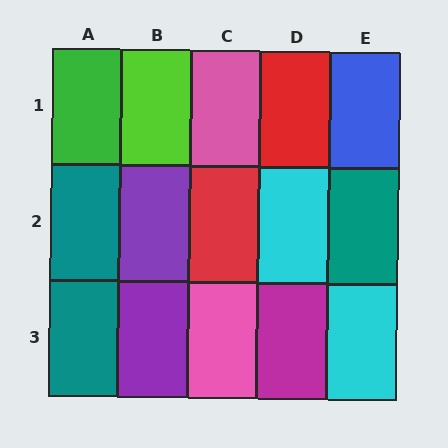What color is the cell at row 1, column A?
Green.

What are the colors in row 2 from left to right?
Teal, purple, red, cyan, teal.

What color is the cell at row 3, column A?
Teal.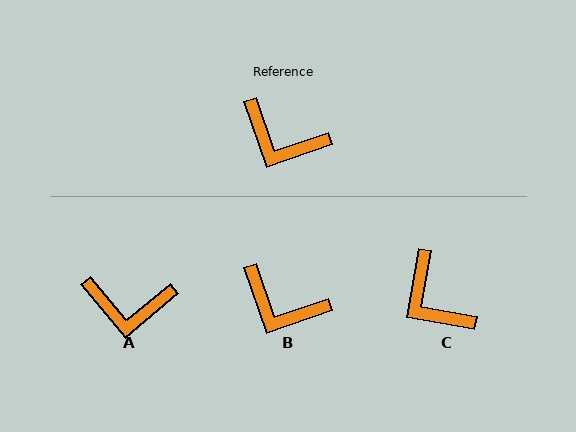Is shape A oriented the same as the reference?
No, it is off by about 21 degrees.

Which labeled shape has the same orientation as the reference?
B.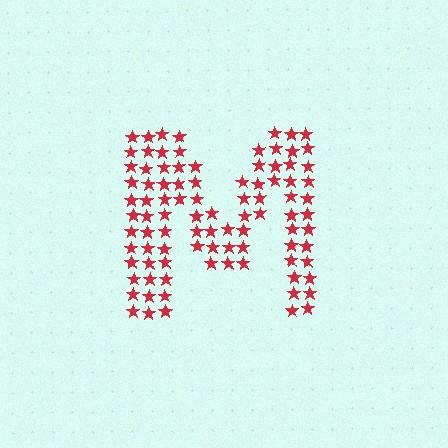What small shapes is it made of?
It is made of small stars.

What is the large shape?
The large shape is the letter M.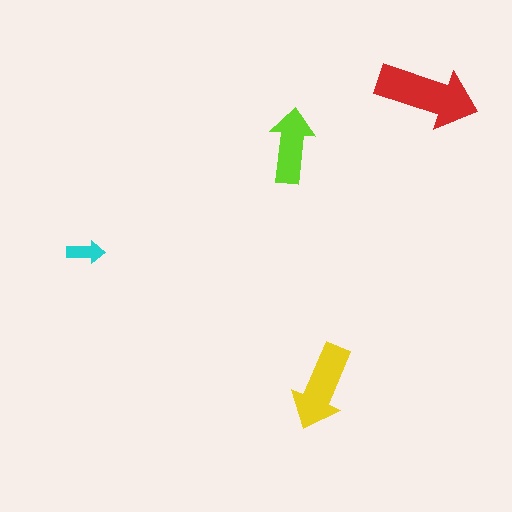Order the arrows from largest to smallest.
the red one, the yellow one, the lime one, the cyan one.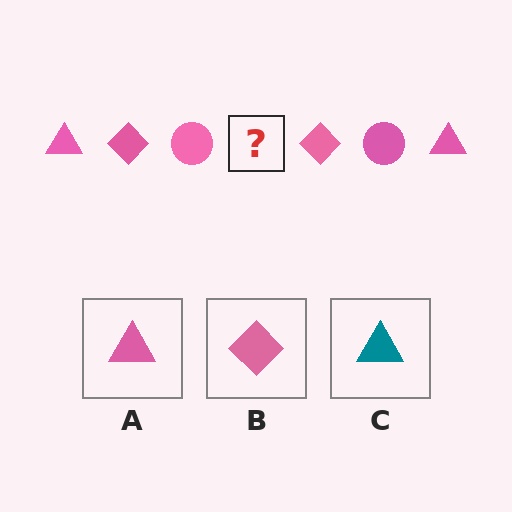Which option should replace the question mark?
Option A.